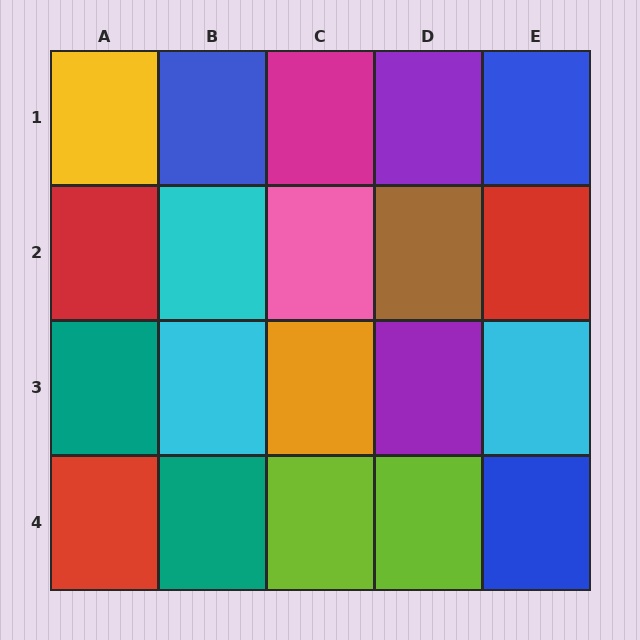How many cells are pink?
1 cell is pink.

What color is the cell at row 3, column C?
Orange.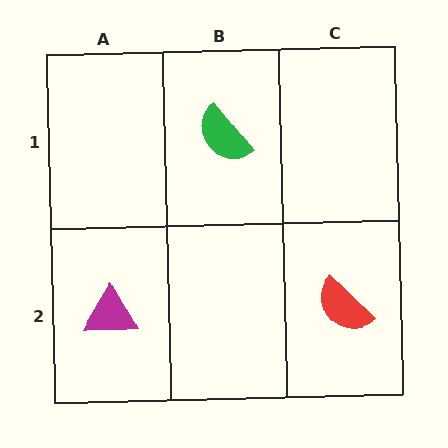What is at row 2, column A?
A magenta triangle.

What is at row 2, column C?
A red semicircle.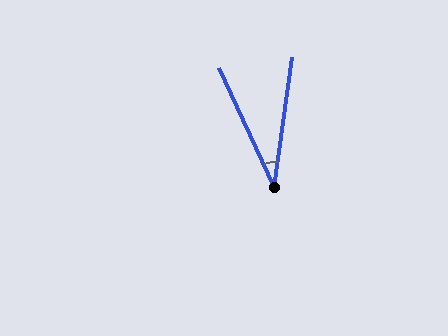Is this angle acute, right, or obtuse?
It is acute.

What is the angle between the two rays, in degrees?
Approximately 32 degrees.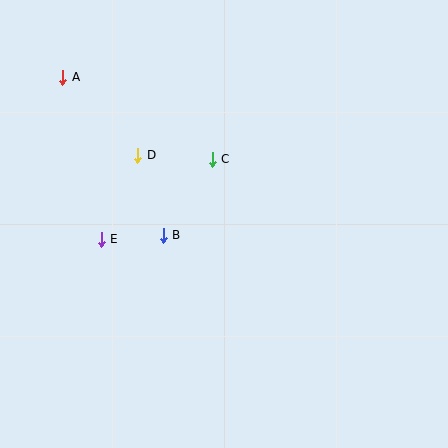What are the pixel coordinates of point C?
Point C is at (212, 159).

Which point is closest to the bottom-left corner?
Point E is closest to the bottom-left corner.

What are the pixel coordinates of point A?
Point A is at (63, 77).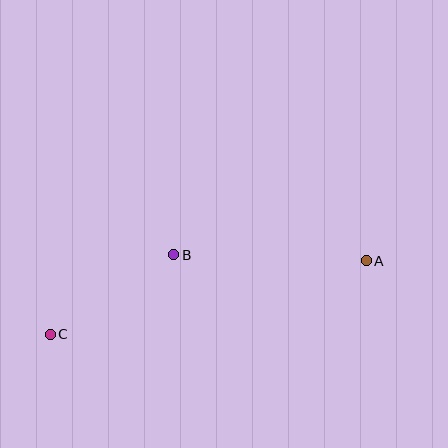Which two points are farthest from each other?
Points A and C are farthest from each other.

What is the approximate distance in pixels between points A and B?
The distance between A and B is approximately 192 pixels.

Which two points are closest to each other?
Points B and C are closest to each other.